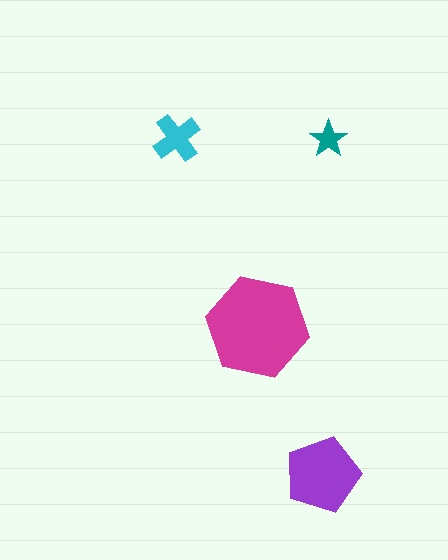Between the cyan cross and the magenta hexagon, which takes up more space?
The magenta hexagon.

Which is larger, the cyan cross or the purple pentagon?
The purple pentagon.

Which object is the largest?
The magenta hexagon.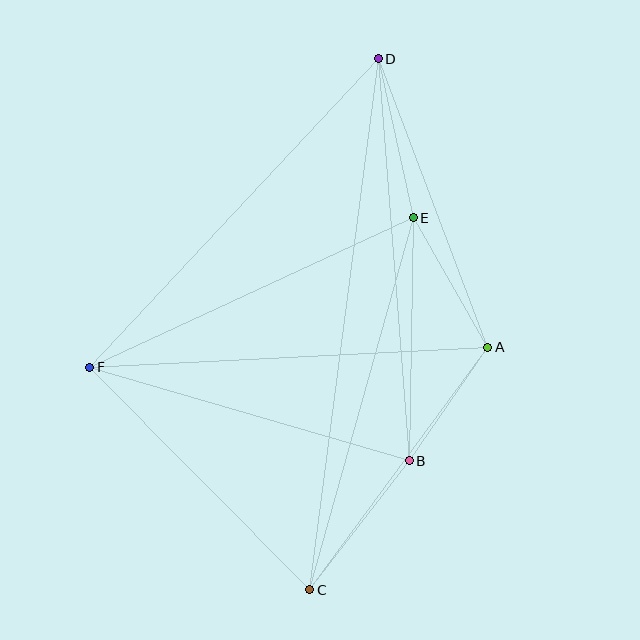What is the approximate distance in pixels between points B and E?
The distance between B and E is approximately 243 pixels.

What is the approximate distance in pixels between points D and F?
The distance between D and F is approximately 422 pixels.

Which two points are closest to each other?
Points A and B are closest to each other.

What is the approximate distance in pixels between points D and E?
The distance between D and E is approximately 163 pixels.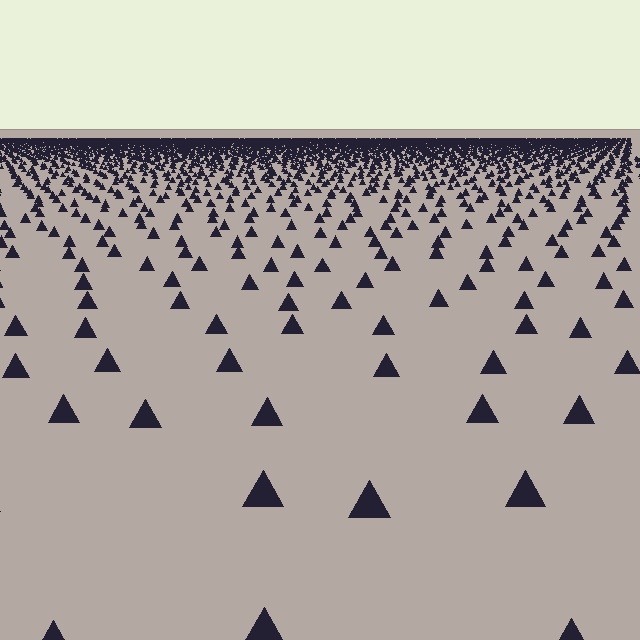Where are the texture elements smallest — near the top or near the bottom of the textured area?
Near the top.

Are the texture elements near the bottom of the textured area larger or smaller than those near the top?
Larger. Near the bottom, elements are closer to the viewer and appear at a bigger on-screen size.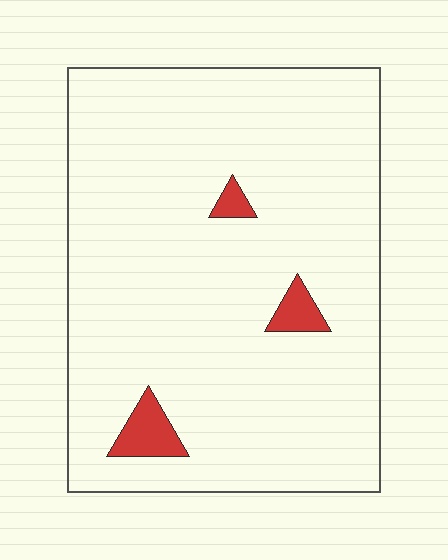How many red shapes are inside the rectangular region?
3.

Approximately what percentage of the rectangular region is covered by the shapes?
Approximately 5%.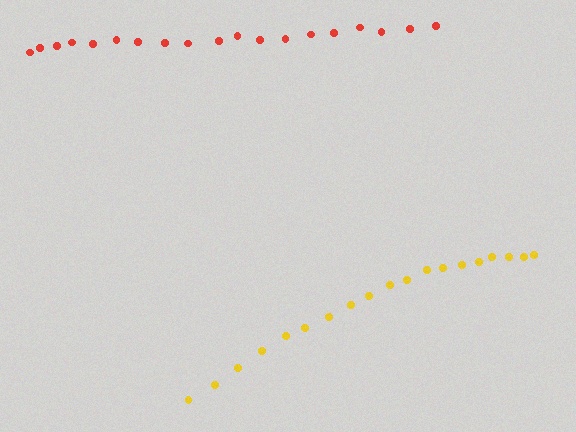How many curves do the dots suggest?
There are 2 distinct paths.